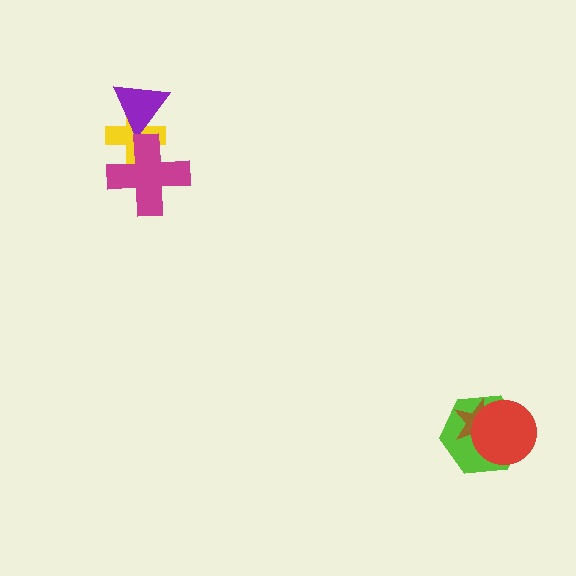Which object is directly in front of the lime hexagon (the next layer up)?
The brown star is directly in front of the lime hexagon.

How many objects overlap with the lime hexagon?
2 objects overlap with the lime hexagon.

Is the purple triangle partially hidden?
No, no other shape covers it.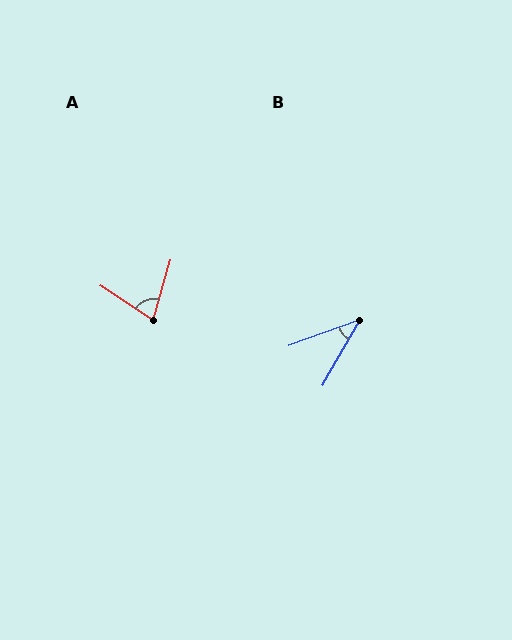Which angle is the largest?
A, at approximately 73 degrees.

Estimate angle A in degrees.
Approximately 73 degrees.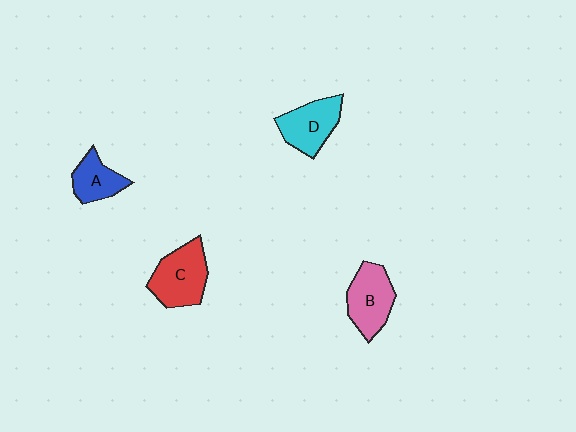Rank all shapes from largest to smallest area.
From largest to smallest: C (red), B (pink), D (cyan), A (blue).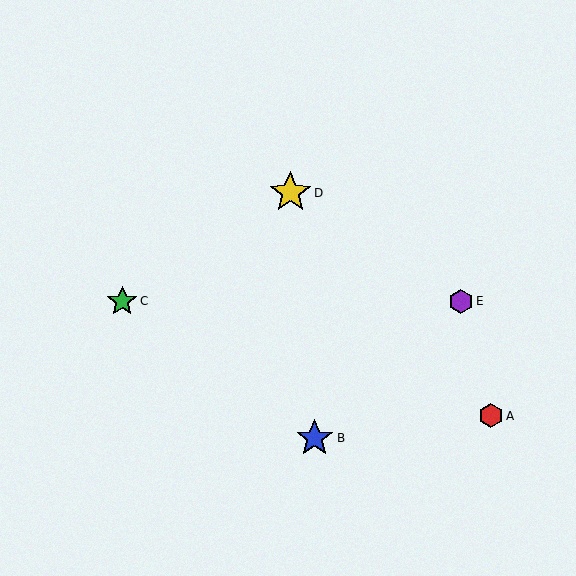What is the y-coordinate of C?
Object C is at y≈301.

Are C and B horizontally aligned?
No, C is at y≈301 and B is at y≈438.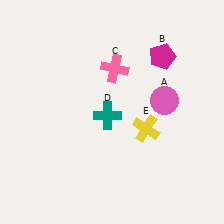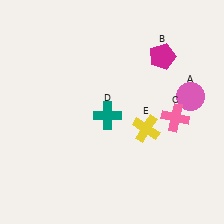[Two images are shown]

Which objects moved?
The objects that moved are: the pink circle (A), the pink cross (C).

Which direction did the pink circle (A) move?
The pink circle (A) moved right.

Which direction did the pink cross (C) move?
The pink cross (C) moved right.